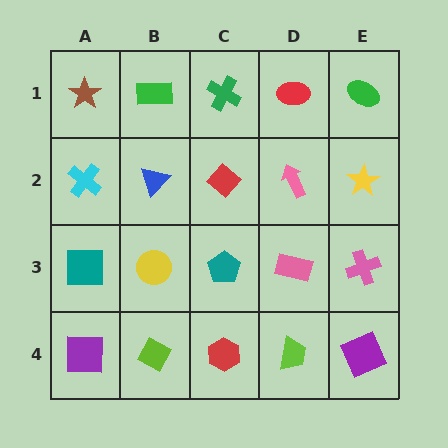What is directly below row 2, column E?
A pink cross.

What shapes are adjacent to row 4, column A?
A teal square (row 3, column A), a lime diamond (row 4, column B).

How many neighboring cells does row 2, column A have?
3.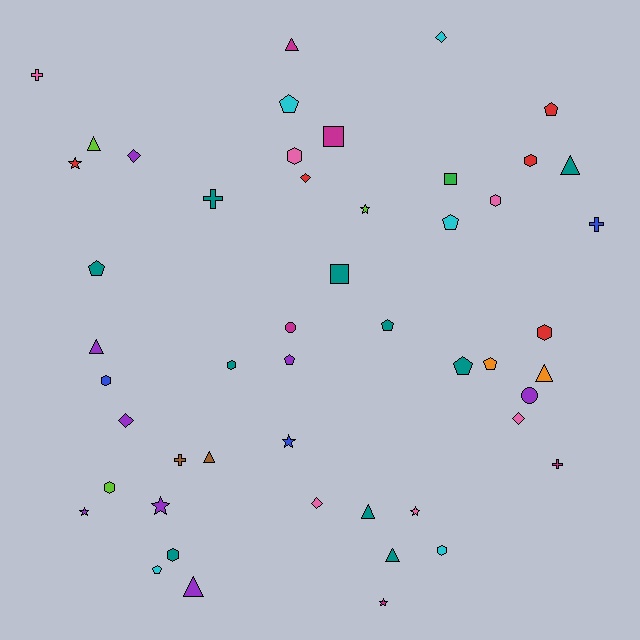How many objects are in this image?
There are 50 objects.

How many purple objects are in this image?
There are 8 purple objects.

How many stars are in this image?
There are 7 stars.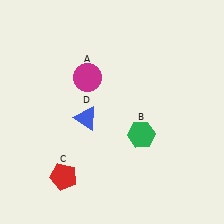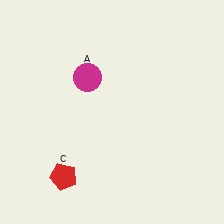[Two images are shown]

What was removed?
The blue triangle (D), the green hexagon (B) were removed in Image 2.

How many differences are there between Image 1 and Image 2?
There are 2 differences between the two images.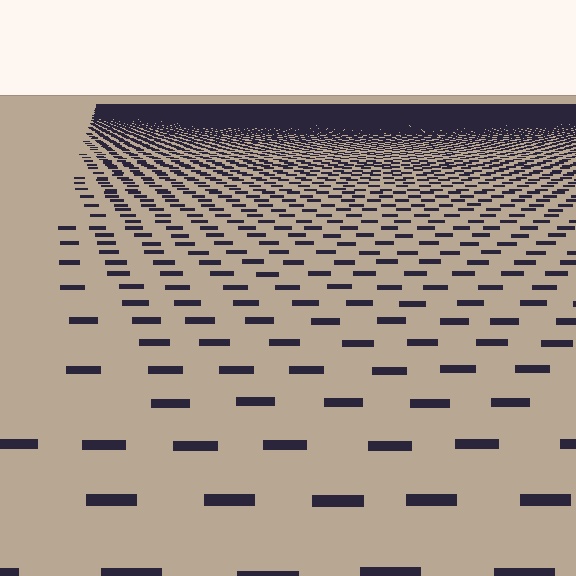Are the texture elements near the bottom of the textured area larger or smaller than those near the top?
Larger. Near the bottom, elements are closer to the viewer and appear at a bigger on-screen size.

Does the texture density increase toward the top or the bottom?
Density increases toward the top.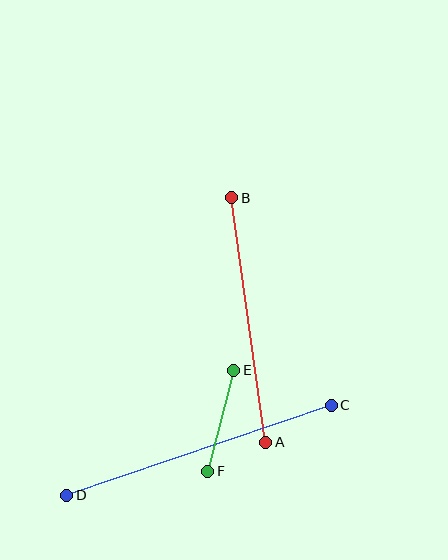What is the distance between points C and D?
The distance is approximately 279 pixels.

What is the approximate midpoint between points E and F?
The midpoint is at approximately (221, 421) pixels.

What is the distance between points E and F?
The distance is approximately 104 pixels.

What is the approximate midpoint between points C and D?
The midpoint is at approximately (199, 450) pixels.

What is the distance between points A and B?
The distance is approximately 247 pixels.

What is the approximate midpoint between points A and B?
The midpoint is at approximately (249, 320) pixels.